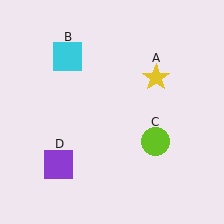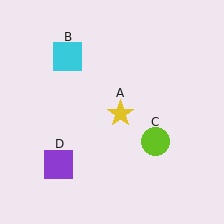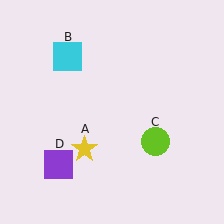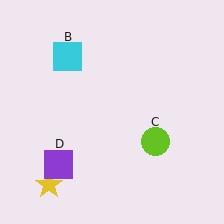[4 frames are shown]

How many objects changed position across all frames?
1 object changed position: yellow star (object A).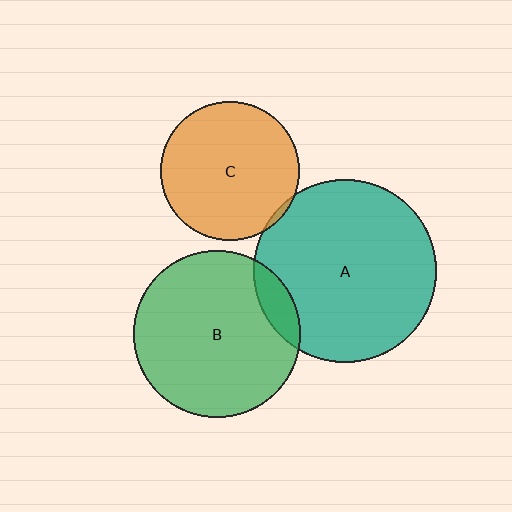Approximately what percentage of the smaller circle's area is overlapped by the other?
Approximately 10%.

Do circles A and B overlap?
Yes.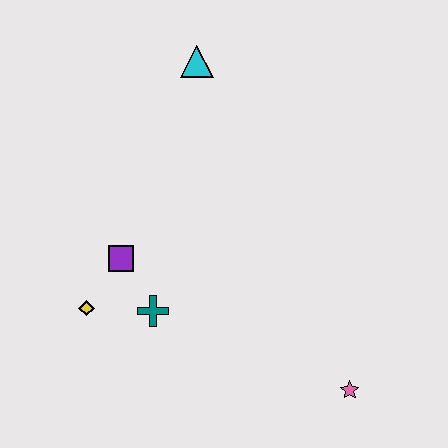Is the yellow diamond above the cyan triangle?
No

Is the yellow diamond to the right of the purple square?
No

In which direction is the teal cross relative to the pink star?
The teal cross is to the left of the pink star.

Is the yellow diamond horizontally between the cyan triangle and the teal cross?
No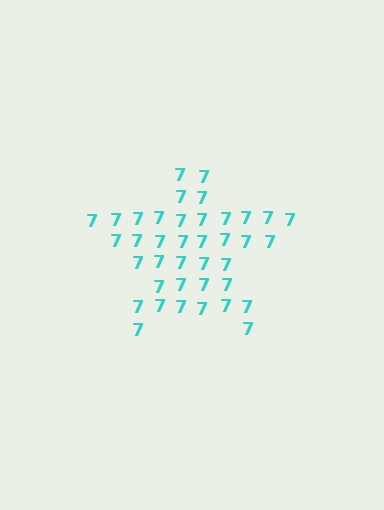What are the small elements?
The small elements are digit 7's.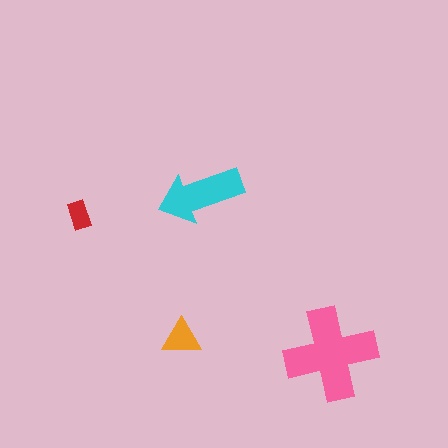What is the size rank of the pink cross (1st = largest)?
1st.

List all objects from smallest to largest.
The red rectangle, the orange triangle, the cyan arrow, the pink cross.